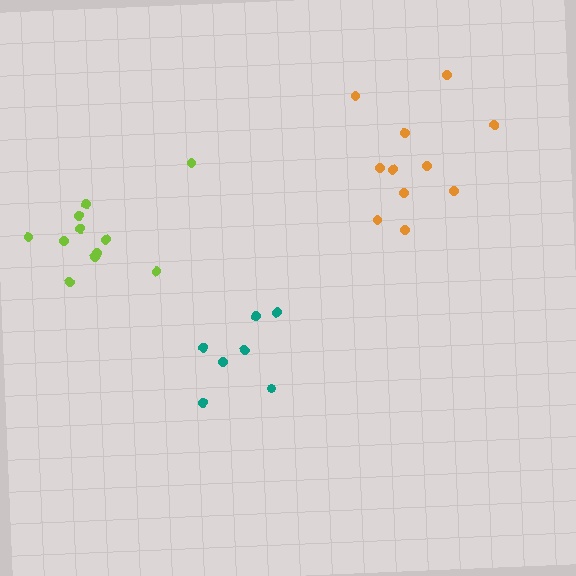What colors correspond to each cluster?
The clusters are colored: lime, teal, orange.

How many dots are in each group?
Group 1: 11 dots, Group 2: 7 dots, Group 3: 11 dots (29 total).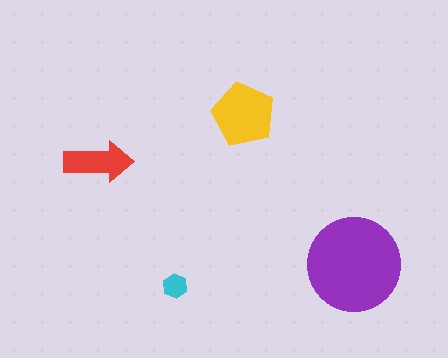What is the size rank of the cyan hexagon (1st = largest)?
4th.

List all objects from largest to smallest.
The purple circle, the yellow pentagon, the red arrow, the cyan hexagon.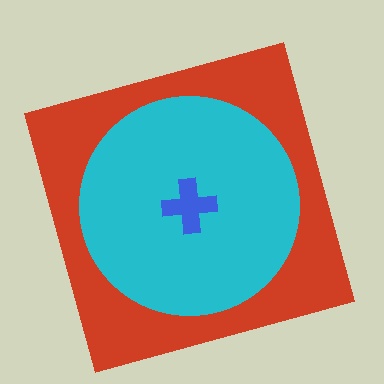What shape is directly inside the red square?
The cyan circle.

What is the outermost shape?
The red square.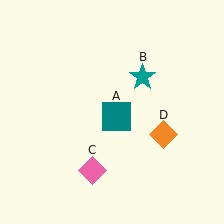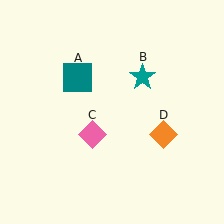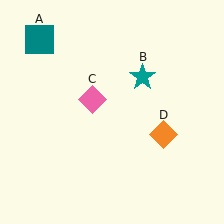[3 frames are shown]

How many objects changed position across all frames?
2 objects changed position: teal square (object A), pink diamond (object C).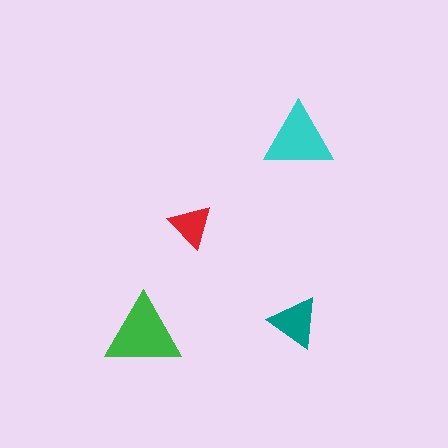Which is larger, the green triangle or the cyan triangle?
The green one.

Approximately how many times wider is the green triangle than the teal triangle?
About 1.5 times wider.